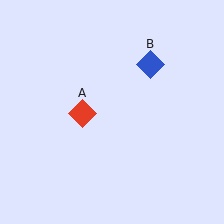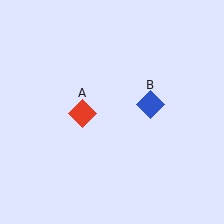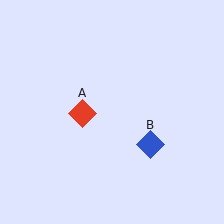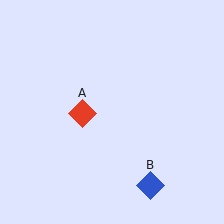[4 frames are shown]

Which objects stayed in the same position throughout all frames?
Red diamond (object A) remained stationary.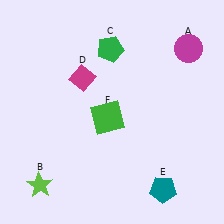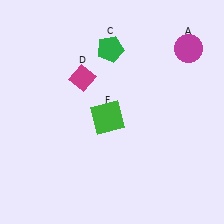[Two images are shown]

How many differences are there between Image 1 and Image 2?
There are 2 differences between the two images.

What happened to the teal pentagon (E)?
The teal pentagon (E) was removed in Image 2. It was in the bottom-right area of Image 1.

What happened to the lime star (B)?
The lime star (B) was removed in Image 2. It was in the bottom-left area of Image 1.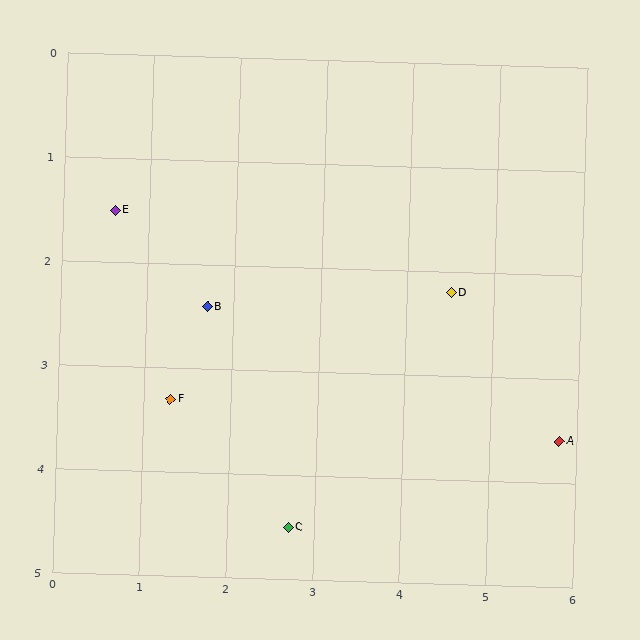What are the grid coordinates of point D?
Point D is at approximately (4.5, 2.2).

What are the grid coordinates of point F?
Point F is at approximately (1.3, 3.3).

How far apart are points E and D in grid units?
Points E and D are about 4.0 grid units apart.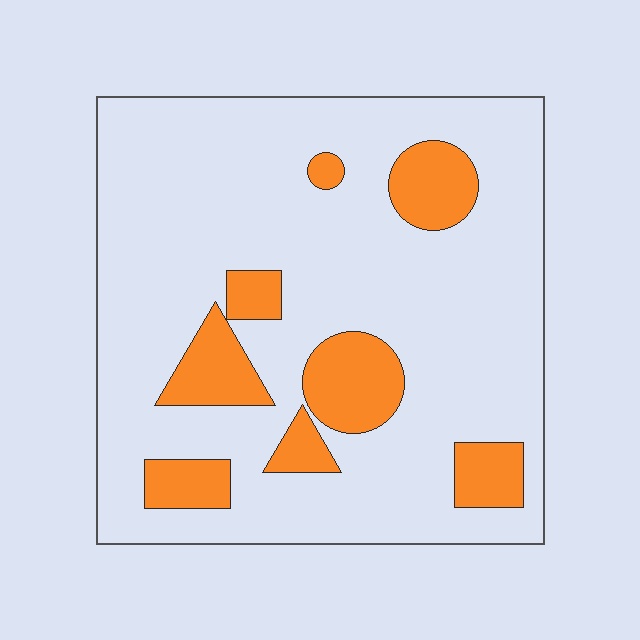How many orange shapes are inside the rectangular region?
8.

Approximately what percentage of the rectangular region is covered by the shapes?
Approximately 20%.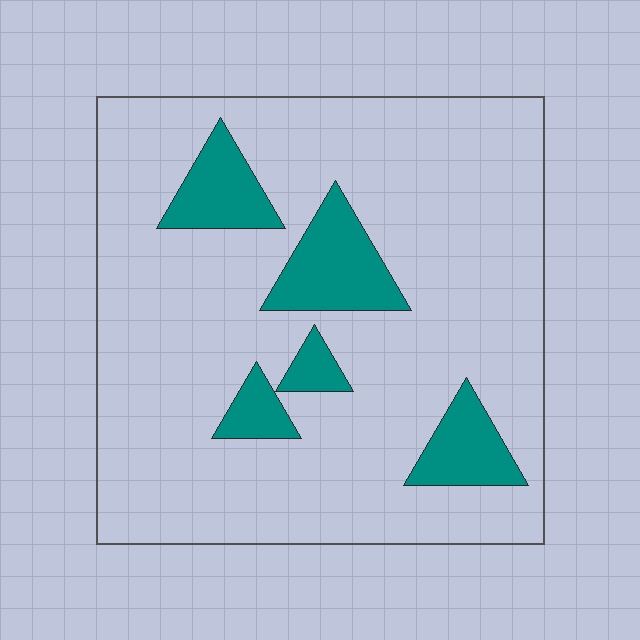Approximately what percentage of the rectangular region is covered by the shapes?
Approximately 15%.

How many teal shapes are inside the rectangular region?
5.